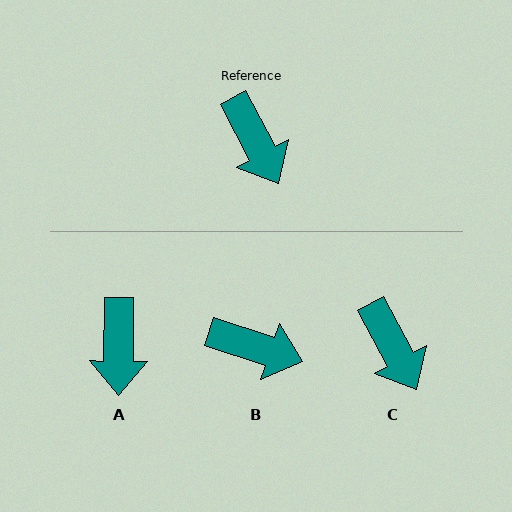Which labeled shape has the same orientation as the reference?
C.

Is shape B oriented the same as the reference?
No, it is off by about 44 degrees.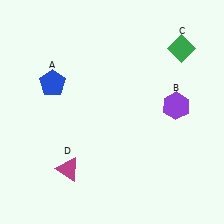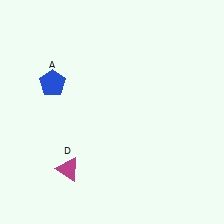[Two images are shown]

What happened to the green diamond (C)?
The green diamond (C) was removed in Image 2. It was in the top-right area of Image 1.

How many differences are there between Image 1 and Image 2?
There are 2 differences between the two images.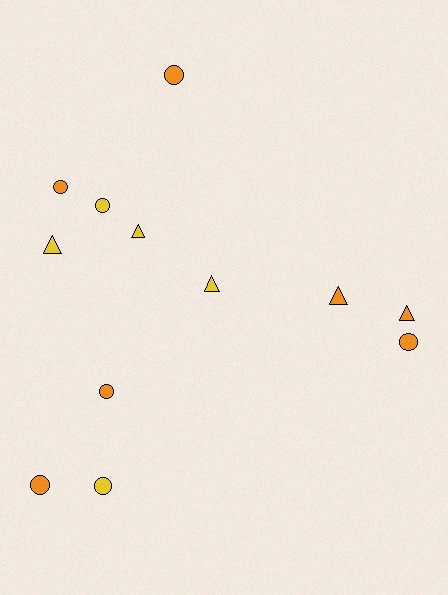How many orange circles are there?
There are 5 orange circles.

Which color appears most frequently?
Orange, with 7 objects.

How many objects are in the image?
There are 12 objects.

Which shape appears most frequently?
Circle, with 7 objects.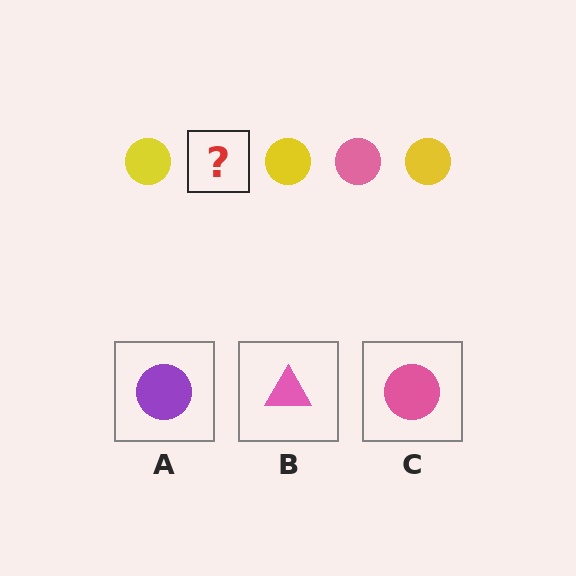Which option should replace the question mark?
Option C.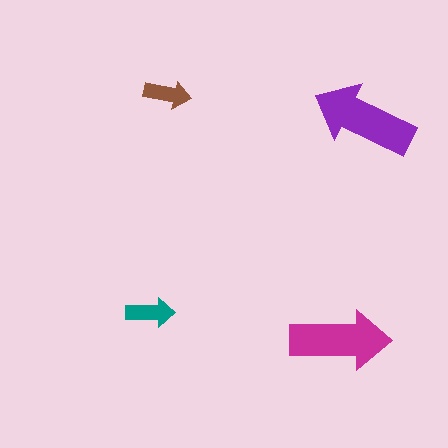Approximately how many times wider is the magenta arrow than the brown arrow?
About 2 times wider.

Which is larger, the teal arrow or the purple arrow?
The purple one.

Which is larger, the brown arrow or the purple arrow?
The purple one.